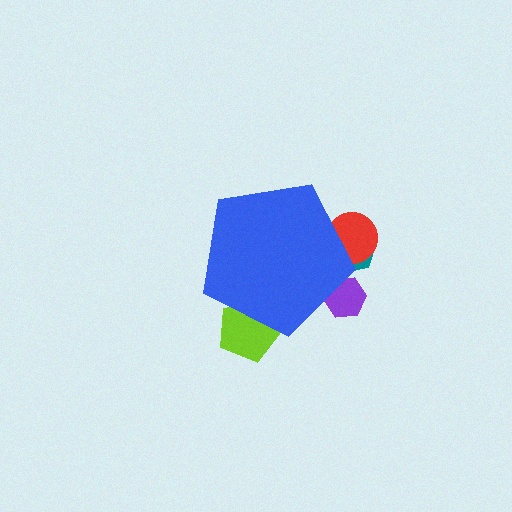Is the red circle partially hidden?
Yes, the red circle is partially hidden behind the blue pentagon.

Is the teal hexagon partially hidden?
Yes, the teal hexagon is partially hidden behind the blue pentagon.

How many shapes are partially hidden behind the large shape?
4 shapes are partially hidden.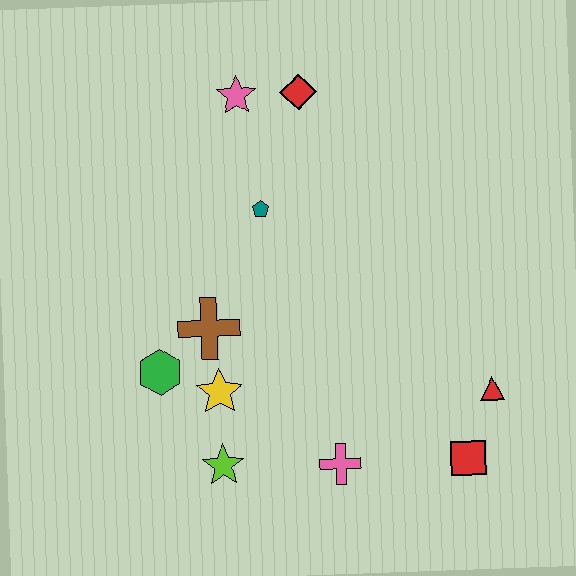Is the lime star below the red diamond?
Yes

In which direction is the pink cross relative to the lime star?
The pink cross is to the right of the lime star.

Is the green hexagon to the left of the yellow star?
Yes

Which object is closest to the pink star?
The red diamond is closest to the pink star.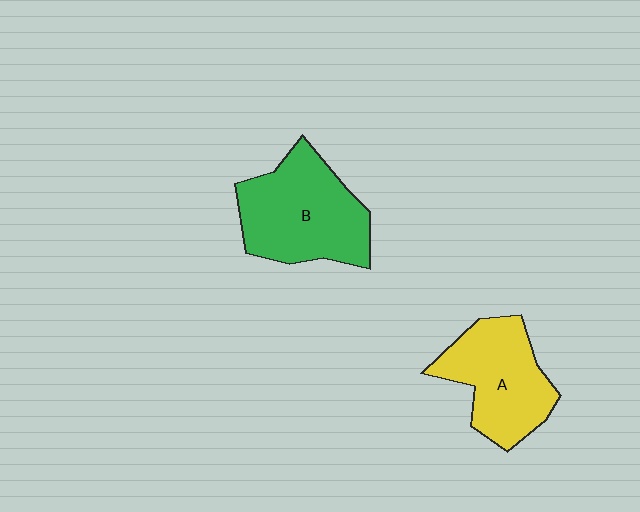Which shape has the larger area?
Shape B (green).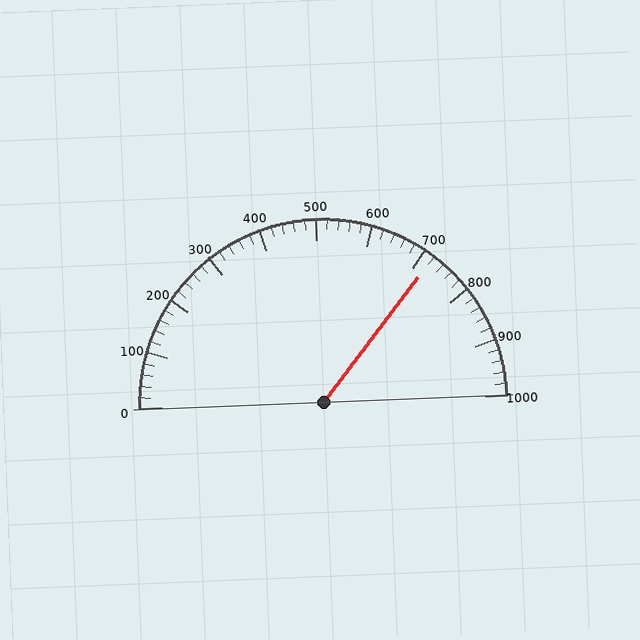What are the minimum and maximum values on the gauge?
The gauge ranges from 0 to 1000.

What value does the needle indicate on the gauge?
The needle indicates approximately 720.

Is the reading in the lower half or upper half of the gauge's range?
The reading is in the upper half of the range (0 to 1000).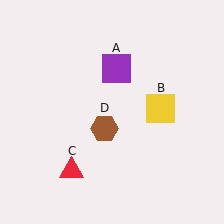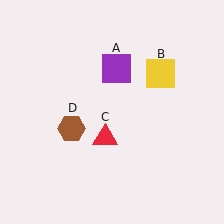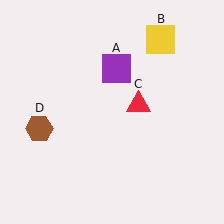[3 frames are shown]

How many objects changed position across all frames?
3 objects changed position: yellow square (object B), red triangle (object C), brown hexagon (object D).